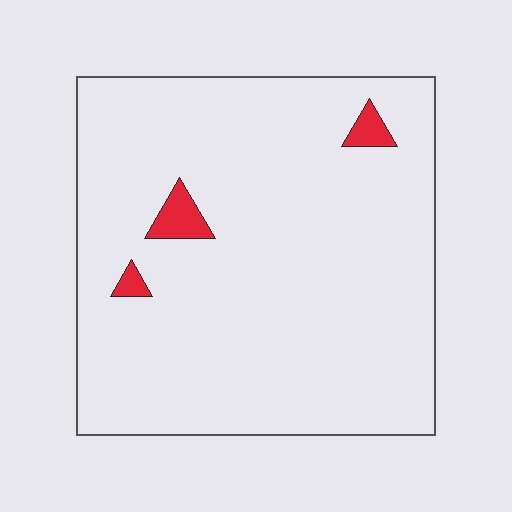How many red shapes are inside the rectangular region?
3.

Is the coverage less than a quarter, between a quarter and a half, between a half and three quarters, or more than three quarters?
Less than a quarter.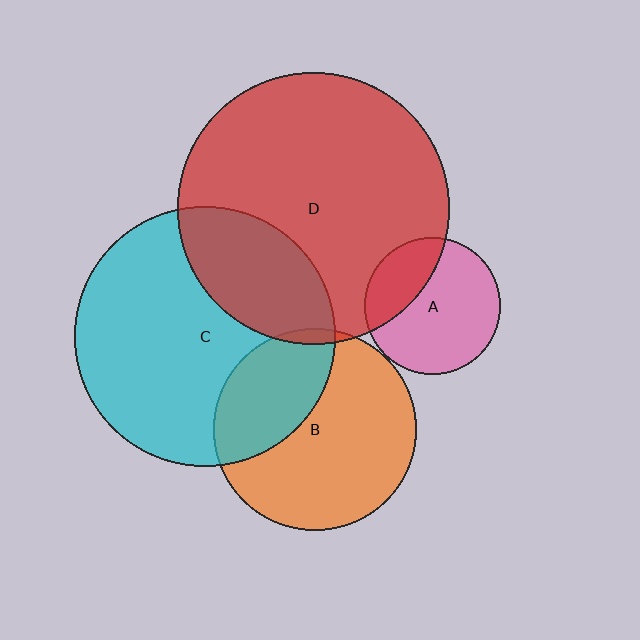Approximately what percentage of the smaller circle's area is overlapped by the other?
Approximately 5%.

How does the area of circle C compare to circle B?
Approximately 1.7 times.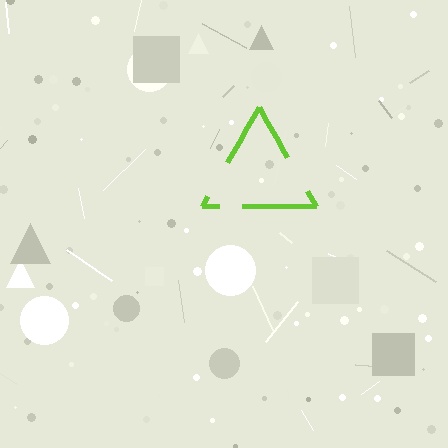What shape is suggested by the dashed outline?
The dashed outline suggests a triangle.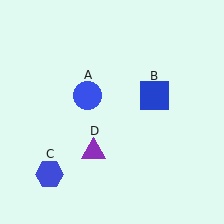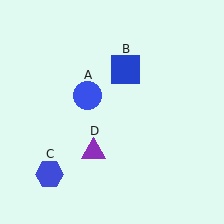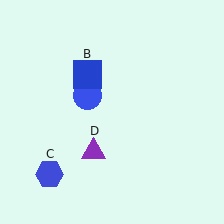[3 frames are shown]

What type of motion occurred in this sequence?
The blue square (object B) rotated counterclockwise around the center of the scene.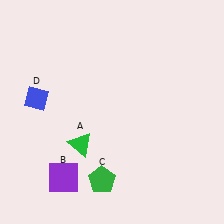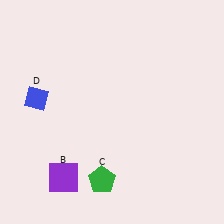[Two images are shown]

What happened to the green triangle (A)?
The green triangle (A) was removed in Image 2. It was in the bottom-left area of Image 1.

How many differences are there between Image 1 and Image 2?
There is 1 difference between the two images.